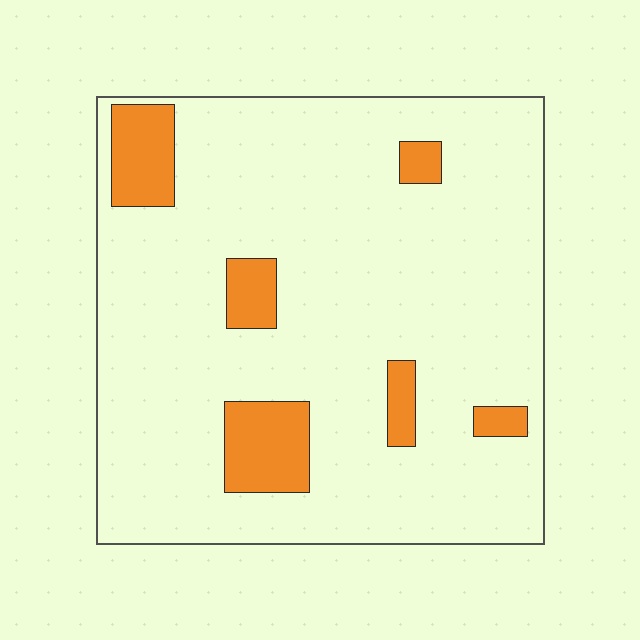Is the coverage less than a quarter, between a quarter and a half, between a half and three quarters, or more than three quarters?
Less than a quarter.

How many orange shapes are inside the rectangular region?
6.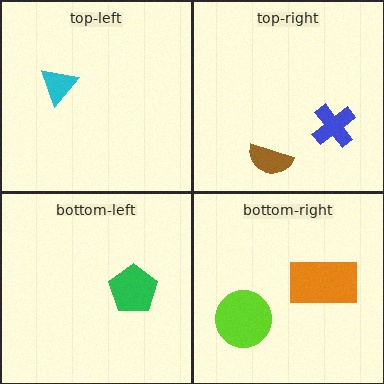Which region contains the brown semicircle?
The top-right region.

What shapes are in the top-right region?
The brown semicircle, the blue cross.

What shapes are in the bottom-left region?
The green pentagon.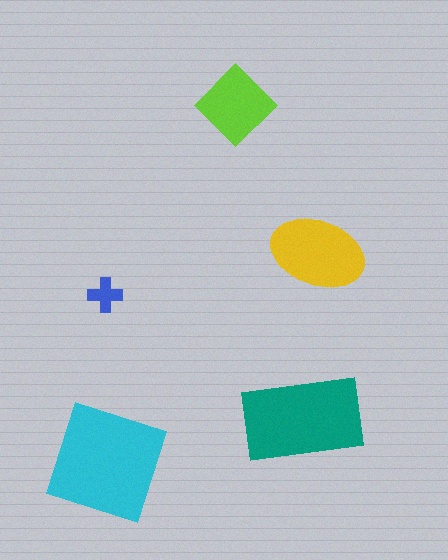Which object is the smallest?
The blue cross.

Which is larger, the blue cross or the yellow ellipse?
The yellow ellipse.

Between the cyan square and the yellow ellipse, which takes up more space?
The cyan square.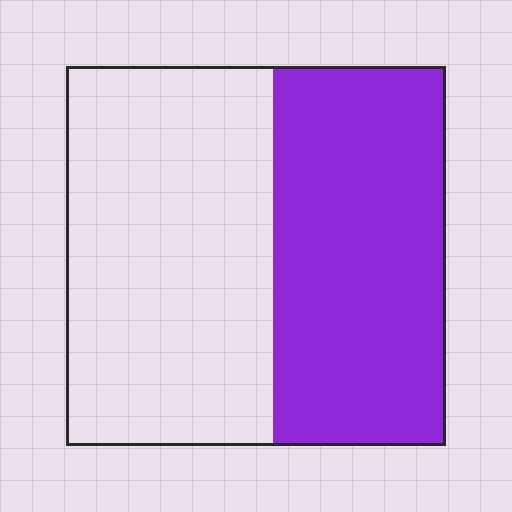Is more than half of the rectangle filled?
No.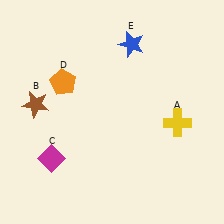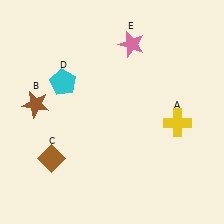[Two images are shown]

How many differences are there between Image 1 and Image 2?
There are 3 differences between the two images.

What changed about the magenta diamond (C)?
In Image 1, C is magenta. In Image 2, it changed to brown.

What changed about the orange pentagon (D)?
In Image 1, D is orange. In Image 2, it changed to cyan.